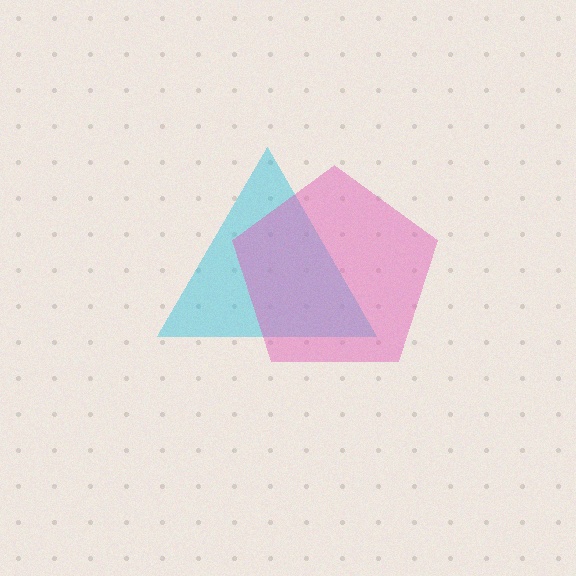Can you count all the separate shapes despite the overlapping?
Yes, there are 2 separate shapes.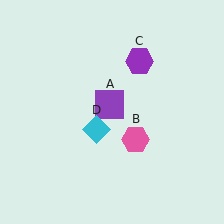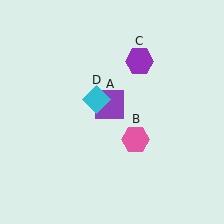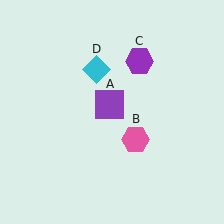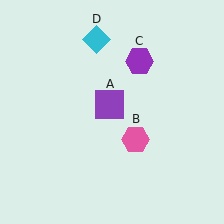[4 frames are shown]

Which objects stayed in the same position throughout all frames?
Purple square (object A) and pink hexagon (object B) and purple hexagon (object C) remained stationary.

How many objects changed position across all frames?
1 object changed position: cyan diamond (object D).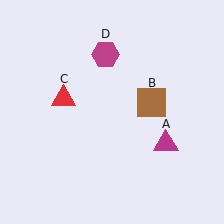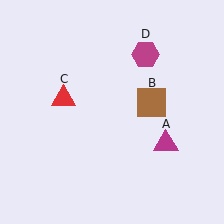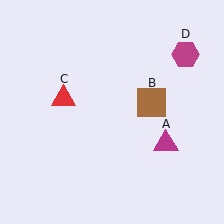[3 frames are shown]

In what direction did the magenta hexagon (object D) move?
The magenta hexagon (object D) moved right.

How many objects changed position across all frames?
1 object changed position: magenta hexagon (object D).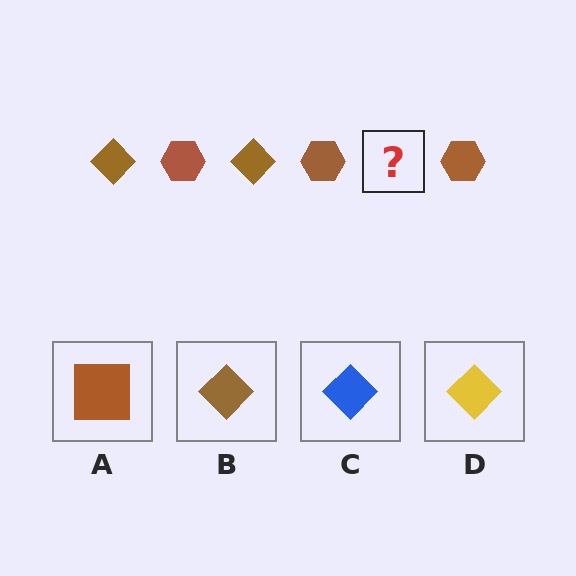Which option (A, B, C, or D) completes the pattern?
B.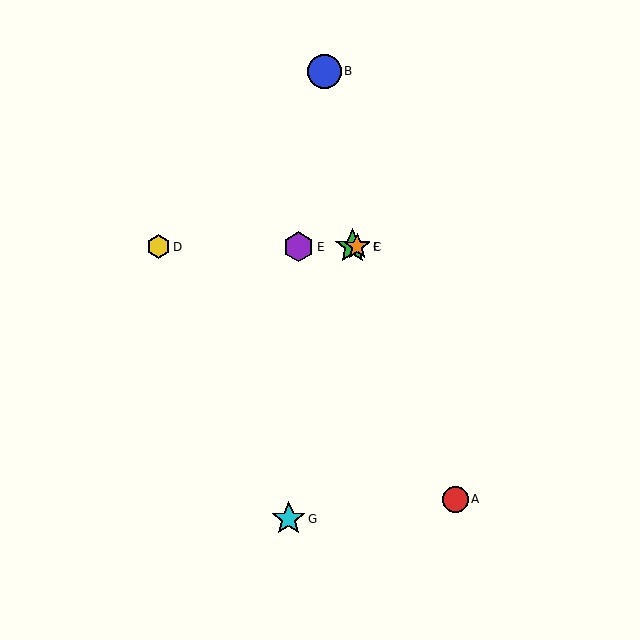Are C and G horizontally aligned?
No, C is at y≈247 and G is at y≈519.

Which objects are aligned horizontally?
Objects C, D, E, F are aligned horizontally.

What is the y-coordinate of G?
Object G is at y≈519.